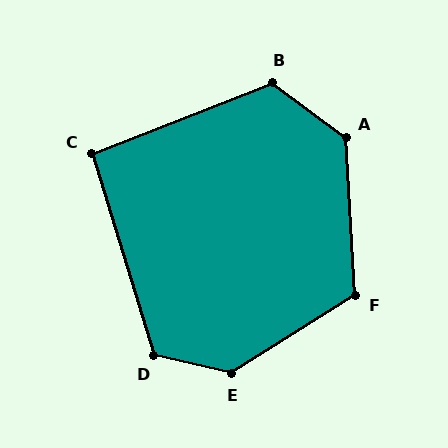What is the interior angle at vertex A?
Approximately 130 degrees (obtuse).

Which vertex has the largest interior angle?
E, at approximately 135 degrees.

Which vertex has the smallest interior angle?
C, at approximately 95 degrees.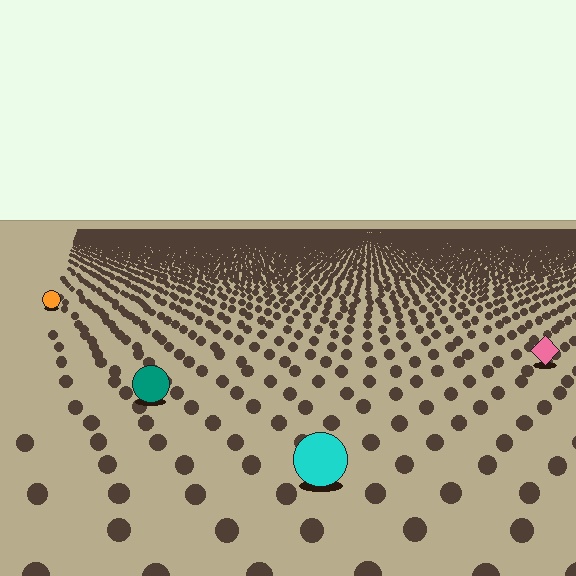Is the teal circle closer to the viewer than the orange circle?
Yes. The teal circle is closer — you can tell from the texture gradient: the ground texture is coarser near it.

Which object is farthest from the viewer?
The orange circle is farthest from the viewer. It appears smaller and the ground texture around it is denser.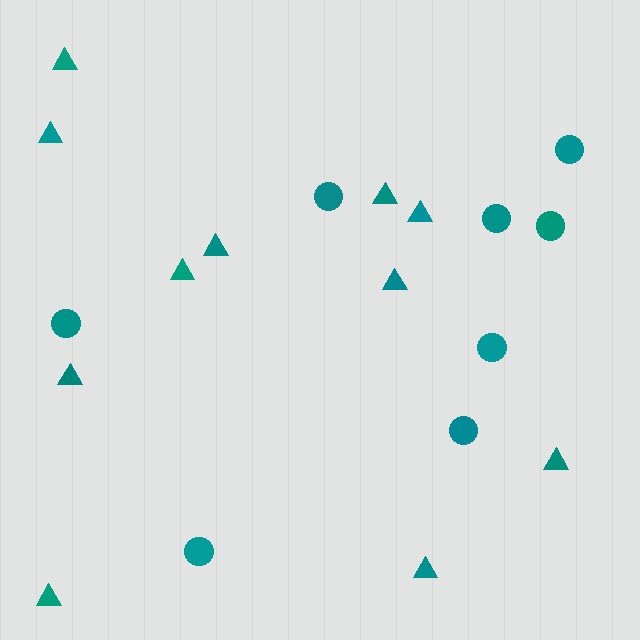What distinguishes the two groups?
There are 2 groups: one group of circles (8) and one group of triangles (11).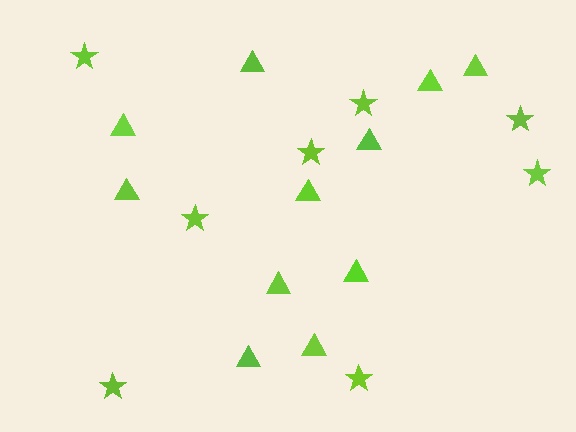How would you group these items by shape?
There are 2 groups: one group of triangles (11) and one group of stars (8).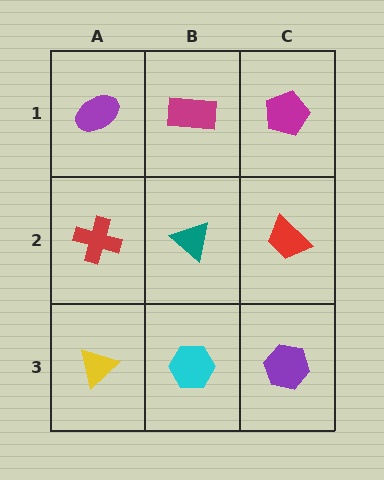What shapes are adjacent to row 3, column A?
A red cross (row 2, column A), a cyan hexagon (row 3, column B).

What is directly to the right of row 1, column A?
A magenta rectangle.